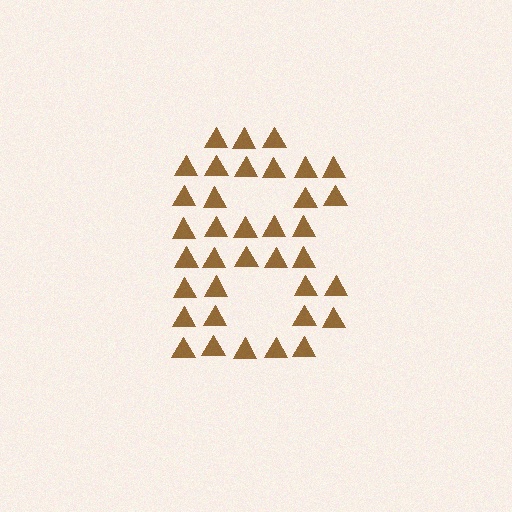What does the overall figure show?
The overall figure shows the digit 8.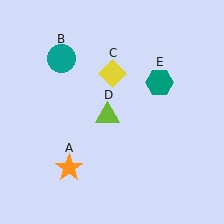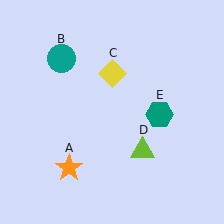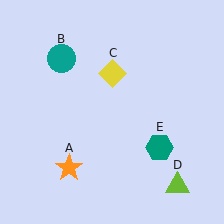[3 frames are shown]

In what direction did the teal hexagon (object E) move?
The teal hexagon (object E) moved down.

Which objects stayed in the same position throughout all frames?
Orange star (object A) and teal circle (object B) and yellow diamond (object C) remained stationary.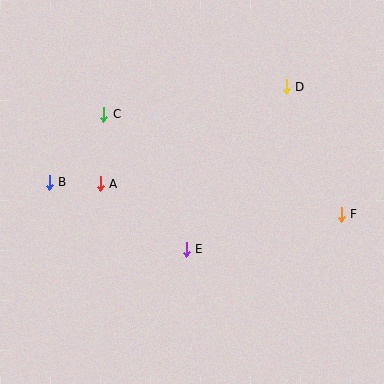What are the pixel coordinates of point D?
Point D is at (286, 87).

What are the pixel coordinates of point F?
Point F is at (341, 214).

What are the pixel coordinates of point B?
Point B is at (49, 182).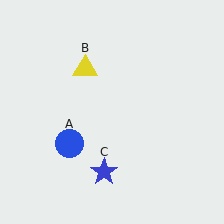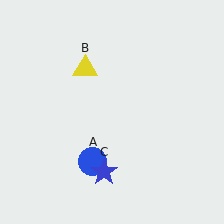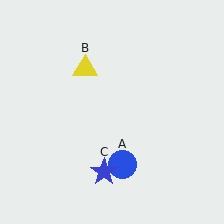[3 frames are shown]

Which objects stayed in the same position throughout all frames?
Yellow triangle (object B) and blue star (object C) remained stationary.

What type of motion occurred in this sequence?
The blue circle (object A) rotated counterclockwise around the center of the scene.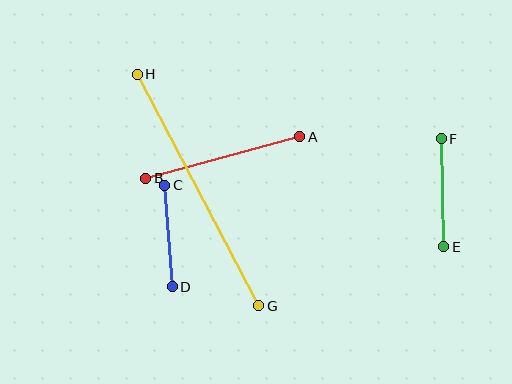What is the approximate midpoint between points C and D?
The midpoint is at approximately (169, 236) pixels.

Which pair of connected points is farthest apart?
Points G and H are farthest apart.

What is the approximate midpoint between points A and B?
The midpoint is at approximately (223, 157) pixels.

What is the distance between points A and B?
The distance is approximately 159 pixels.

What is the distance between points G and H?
The distance is approximately 261 pixels.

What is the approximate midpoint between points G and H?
The midpoint is at approximately (198, 190) pixels.